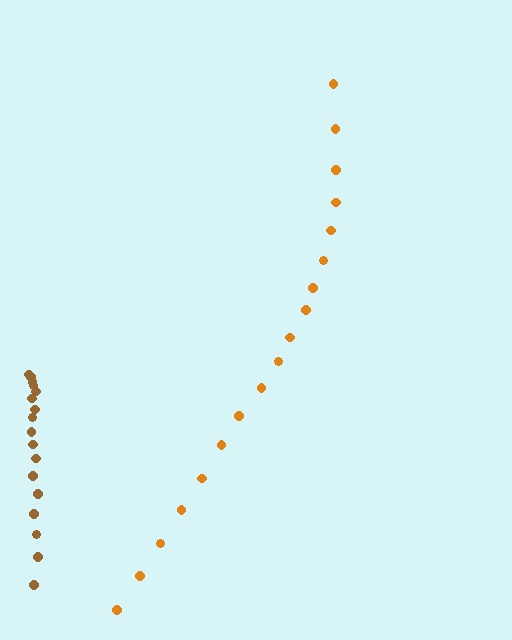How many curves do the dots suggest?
There are 2 distinct paths.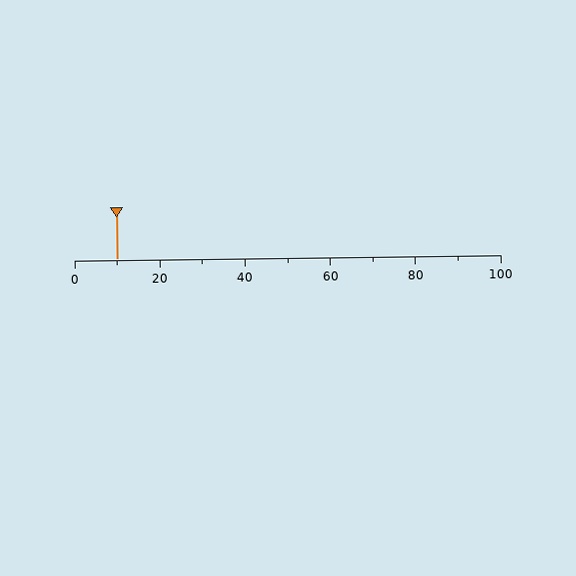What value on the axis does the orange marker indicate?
The marker indicates approximately 10.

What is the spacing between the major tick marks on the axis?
The major ticks are spaced 20 apart.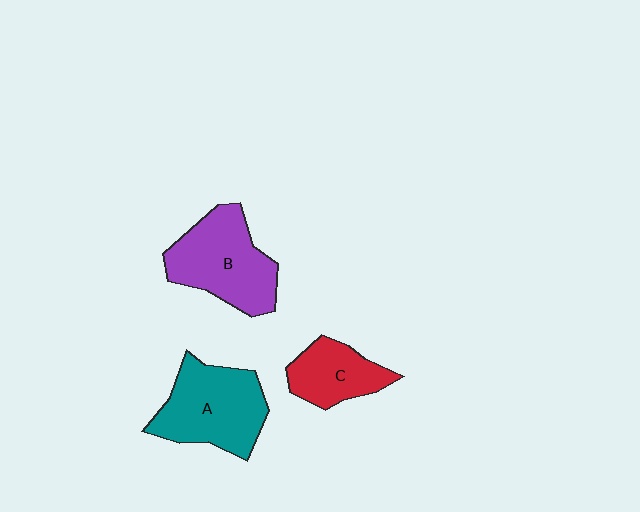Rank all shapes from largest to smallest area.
From largest to smallest: A (teal), B (purple), C (red).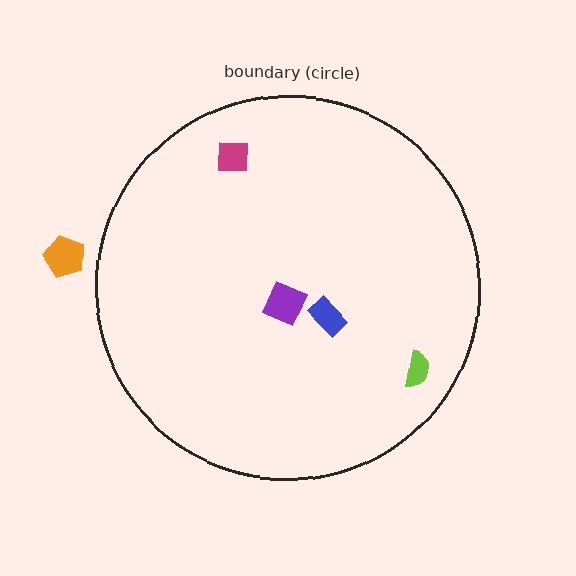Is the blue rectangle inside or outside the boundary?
Inside.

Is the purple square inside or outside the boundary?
Inside.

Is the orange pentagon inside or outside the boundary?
Outside.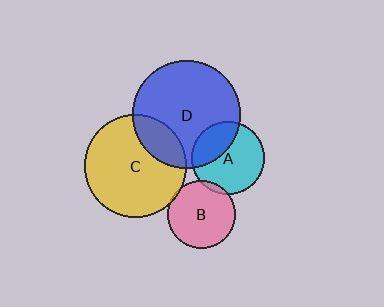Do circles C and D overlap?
Yes.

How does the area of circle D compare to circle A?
Approximately 2.2 times.